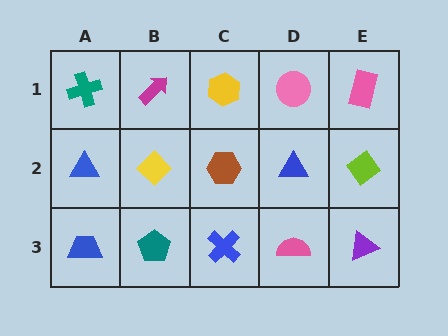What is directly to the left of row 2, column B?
A blue triangle.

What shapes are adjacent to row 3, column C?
A brown hexagon (row 2, column C), a teal pentagon (row 3, column B), a pink semicircle (row 3, column D).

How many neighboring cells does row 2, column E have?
3.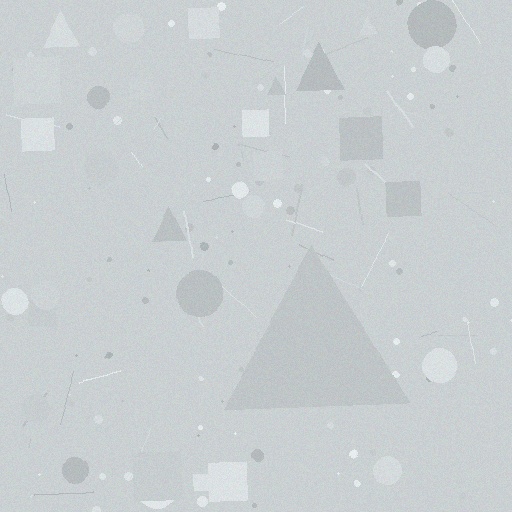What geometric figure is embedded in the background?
A triangle is embedded in the background.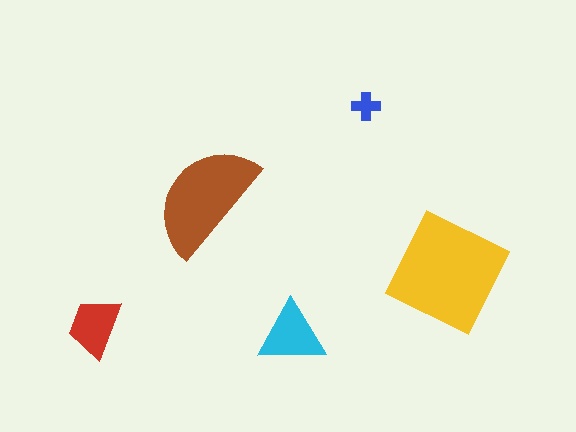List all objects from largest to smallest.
The yellow square, the brown semicircle, the cyan triangle, the red trapezoid, the blue cross.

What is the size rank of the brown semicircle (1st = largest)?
2nd.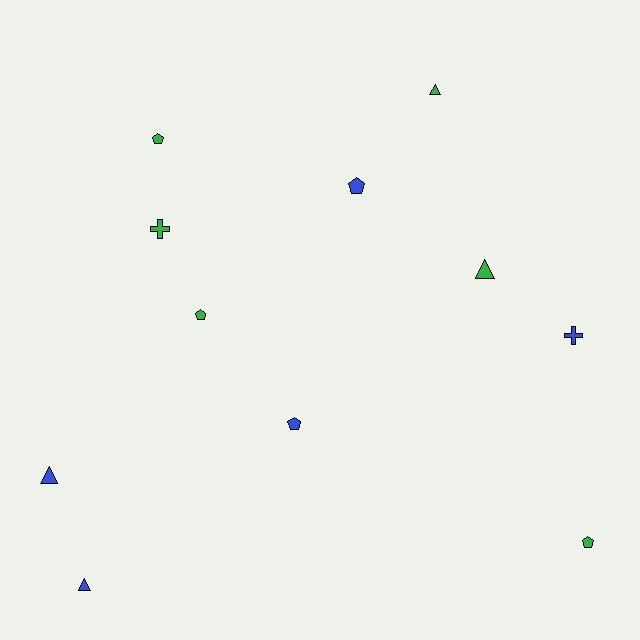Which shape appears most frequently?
Pentagon, with 5 objects.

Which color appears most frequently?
Green, with 6 objects.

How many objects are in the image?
There are 11 objects.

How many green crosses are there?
There is 1 green cross.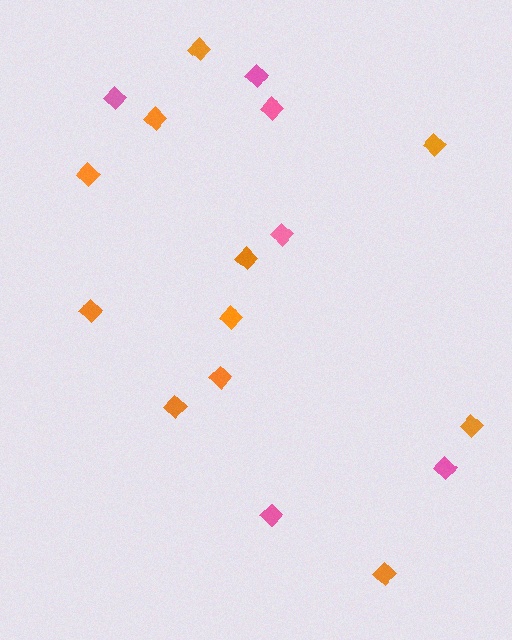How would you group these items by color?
There are 2 groups: one group of pink diamonds (6) and one group of orange diamonds (11).